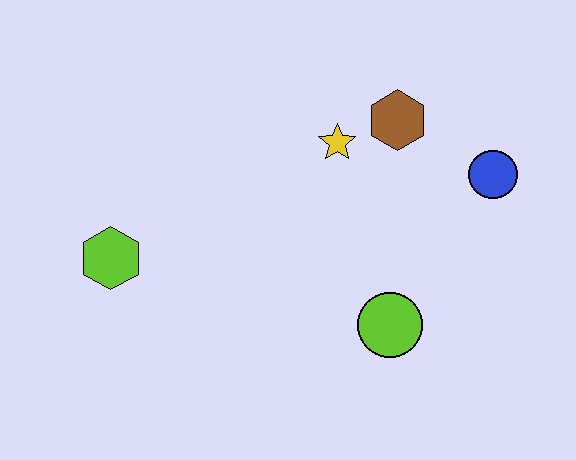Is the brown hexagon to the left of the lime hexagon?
No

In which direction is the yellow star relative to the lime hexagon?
The yellow star is to the right of the lime hexagon.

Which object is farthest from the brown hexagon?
The lime hexagon is farthest from the brown hexagon.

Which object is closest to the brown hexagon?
The yellow star is closest to the brown hexagon.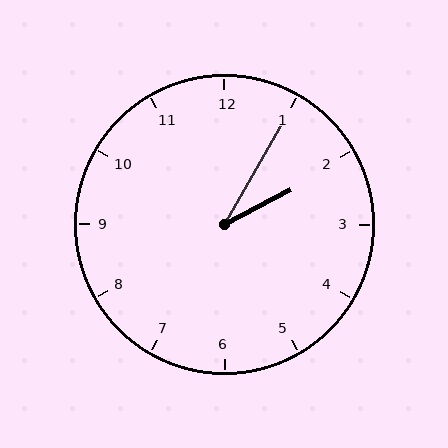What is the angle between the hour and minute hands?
Approximately 32 degrees.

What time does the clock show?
2:05.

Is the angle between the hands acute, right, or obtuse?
It is acute.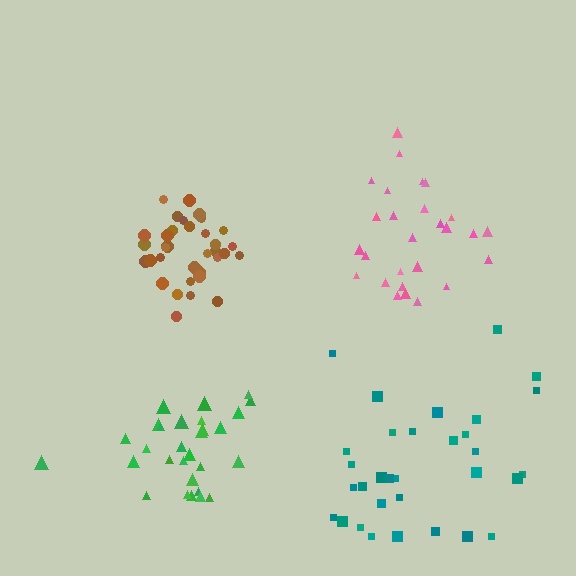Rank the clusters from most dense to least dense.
brown, green, pink, teal.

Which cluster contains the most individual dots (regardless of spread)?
Brown (34).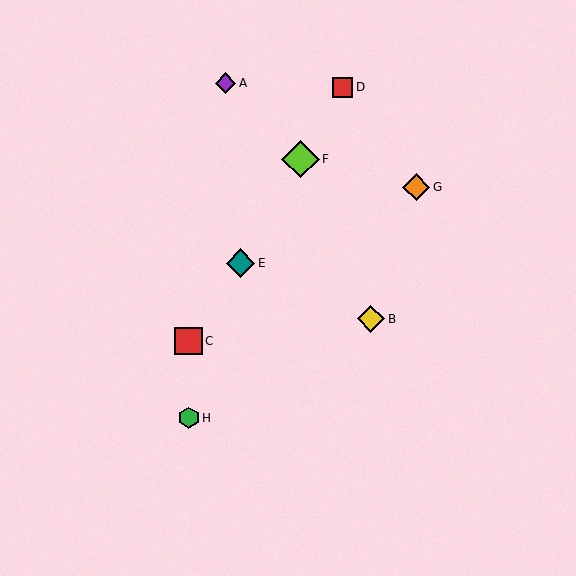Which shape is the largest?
The lime diamond (labeled F) is the largest.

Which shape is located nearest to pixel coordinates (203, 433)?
The green hexagon (labeled H) at (189, 418) is nearest to that location.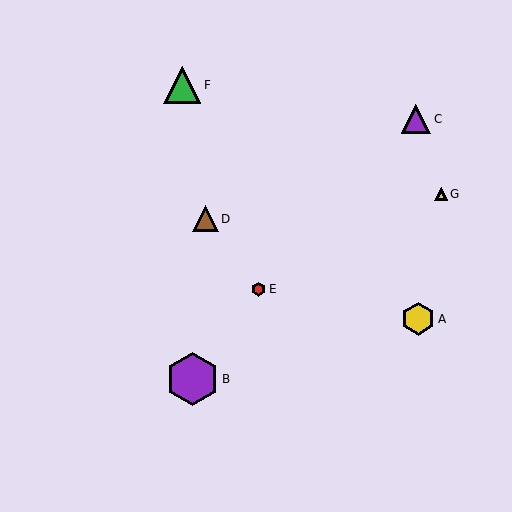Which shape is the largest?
The purple hexagon (labeled B) is the largest.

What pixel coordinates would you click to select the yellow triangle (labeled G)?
Click at (441, 194) to select the yellow triangle G.